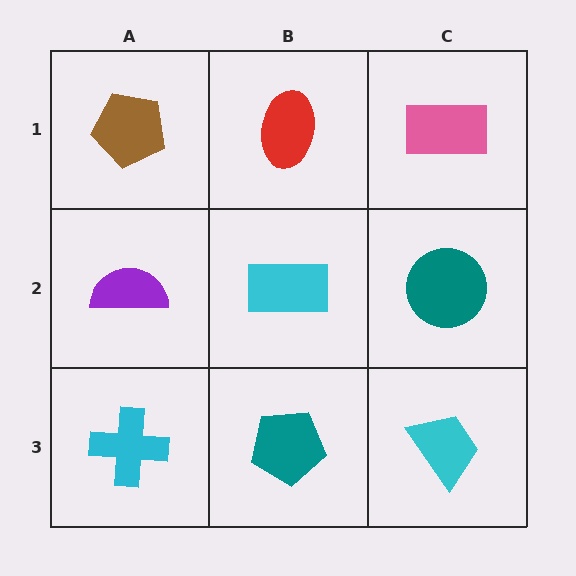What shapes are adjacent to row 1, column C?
A teal circle (row 2, column C), a red ellipse (row 1, column B).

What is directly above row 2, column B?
A red ellipse.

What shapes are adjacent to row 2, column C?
A pink rectangle (row 1, column C), a cyan trapezoid (row 3, column C), a cyan rectangle (row 2, column B).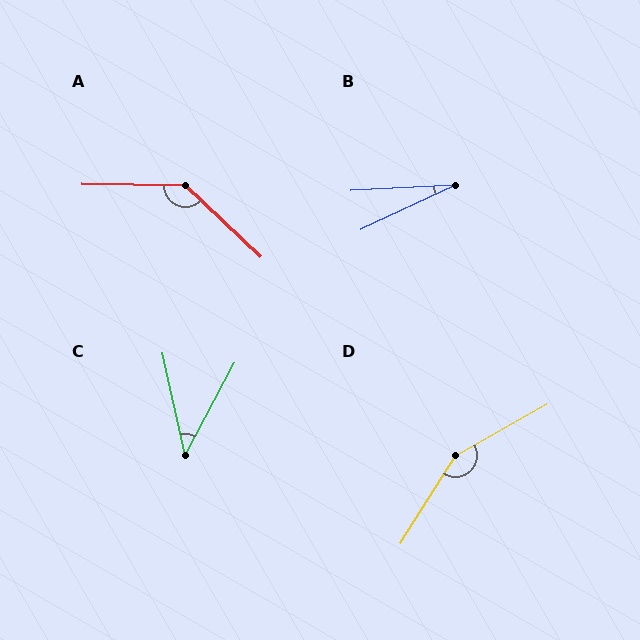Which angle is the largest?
D, at approximately 152 degrees.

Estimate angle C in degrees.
Approximately 40 degrees.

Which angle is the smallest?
B, at approximately 22 degrees.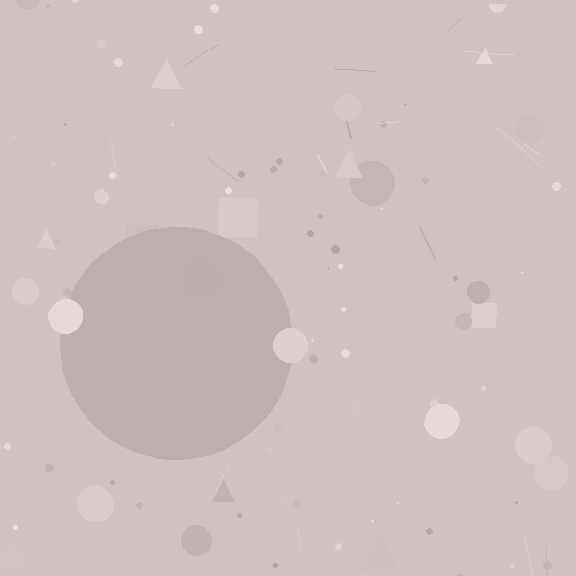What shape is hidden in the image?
A circle is hidden in the image.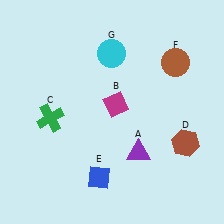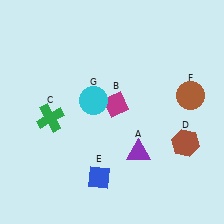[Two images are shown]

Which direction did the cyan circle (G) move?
The cyan circle (G) moved down.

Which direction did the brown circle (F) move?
The brown circle (F) moved down.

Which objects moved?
The objects that moved are: the brown circle (F), the cyan circle (G).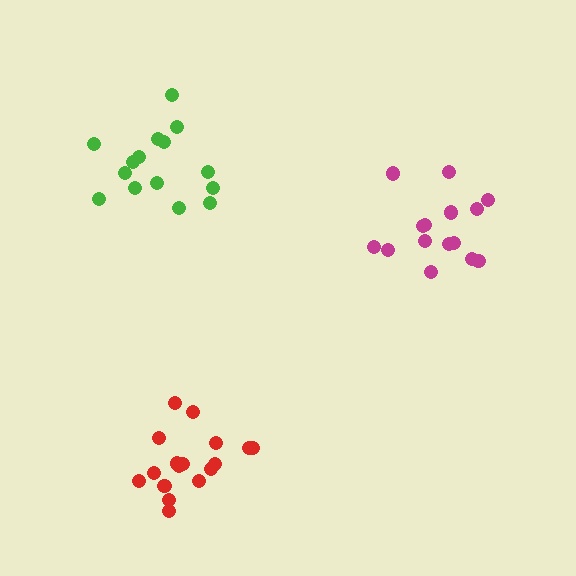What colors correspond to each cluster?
The clusters are colored: magenta, green, red.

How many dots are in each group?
Group 1: 15 dots, Group 2: 15 dots, Group 3: 17 dots (47 total).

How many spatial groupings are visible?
There are 3 spatial groupings.